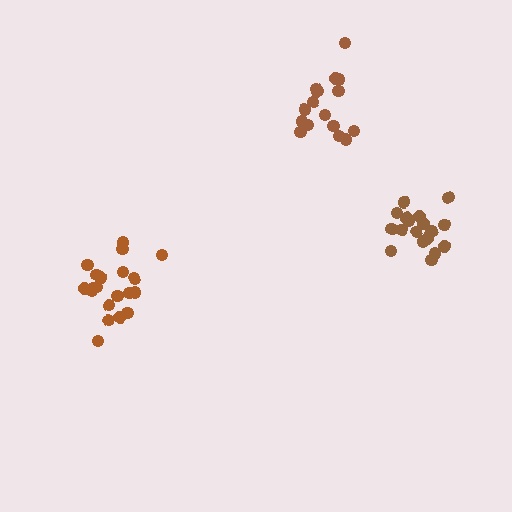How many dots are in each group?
Group 1: 18 dots, Group 2: 20 dots, Group 3: 16 dots (54 total).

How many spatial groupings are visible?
There are 3 spatial groupings.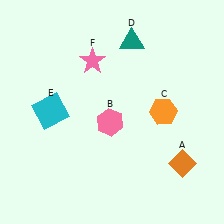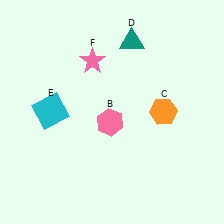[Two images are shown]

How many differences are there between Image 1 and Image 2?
There is 1 difference between the two images.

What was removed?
The orange diamond (A) was removed in Image 2.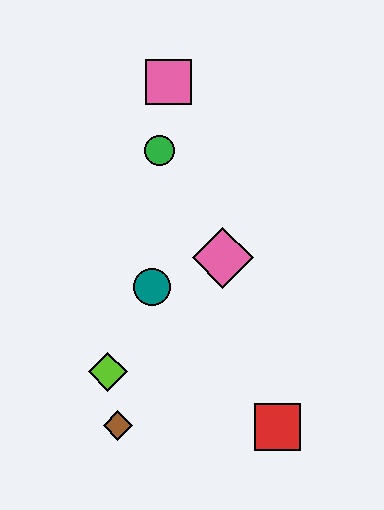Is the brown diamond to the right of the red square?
No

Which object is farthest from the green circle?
The red square is farthest from the green circle.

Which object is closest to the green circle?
The pink square is closest to the green circle.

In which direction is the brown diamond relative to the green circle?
The brown diamond is below the green circle.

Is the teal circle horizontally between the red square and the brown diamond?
Yes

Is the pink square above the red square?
Yes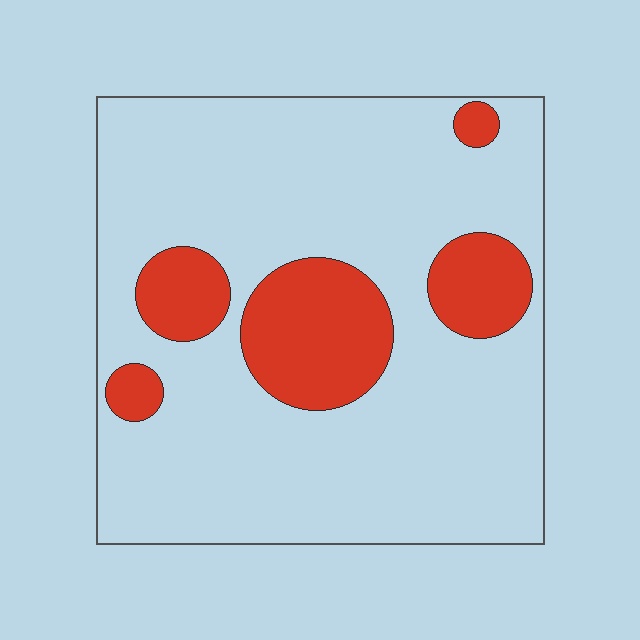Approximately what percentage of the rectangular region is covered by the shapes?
Approximately 20%.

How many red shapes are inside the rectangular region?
5.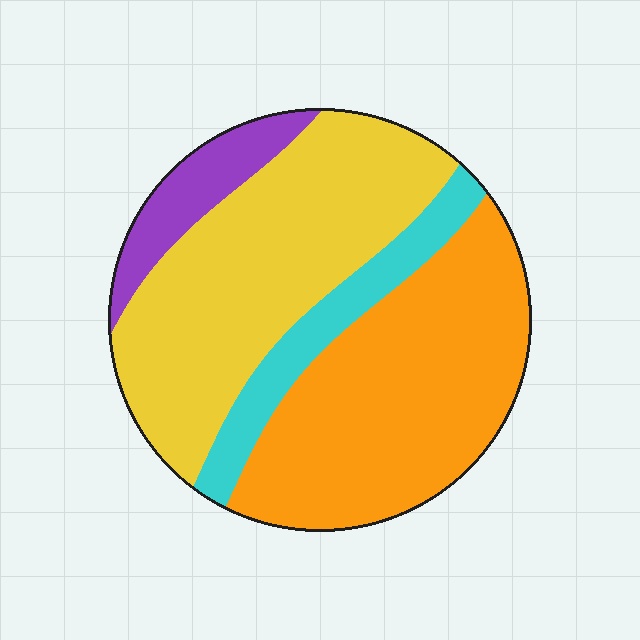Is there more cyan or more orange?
Orange.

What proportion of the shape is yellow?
Yellow takes up about two fifths (2/5) of the shape.